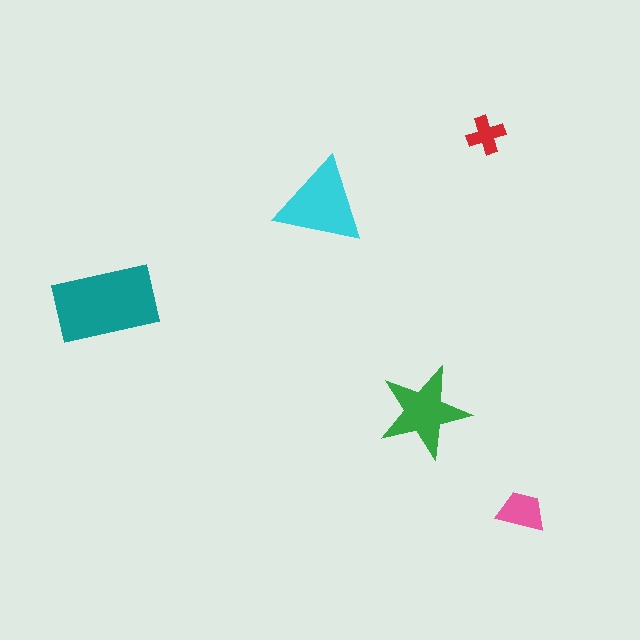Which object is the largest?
The teal rectangle.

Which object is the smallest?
The red cross.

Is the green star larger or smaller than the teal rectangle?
Smaller.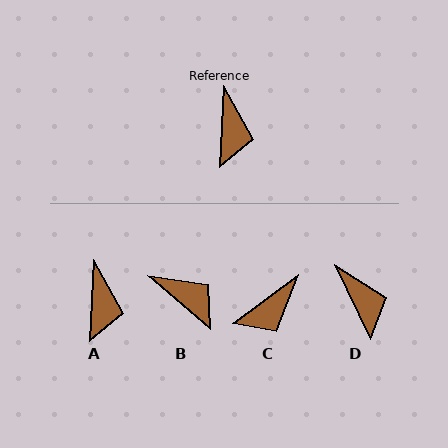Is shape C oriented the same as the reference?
No, it is off by about 50 degrees.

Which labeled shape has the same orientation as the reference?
A.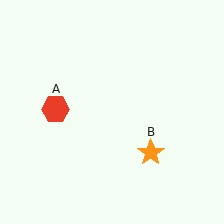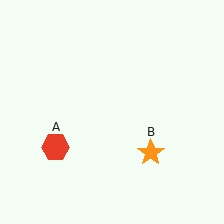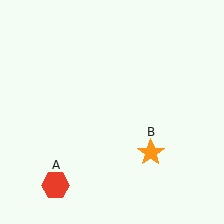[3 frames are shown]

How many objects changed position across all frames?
1 object changed position: red hexagon (object A).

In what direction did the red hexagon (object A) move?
The red hexagon (object A) moved down.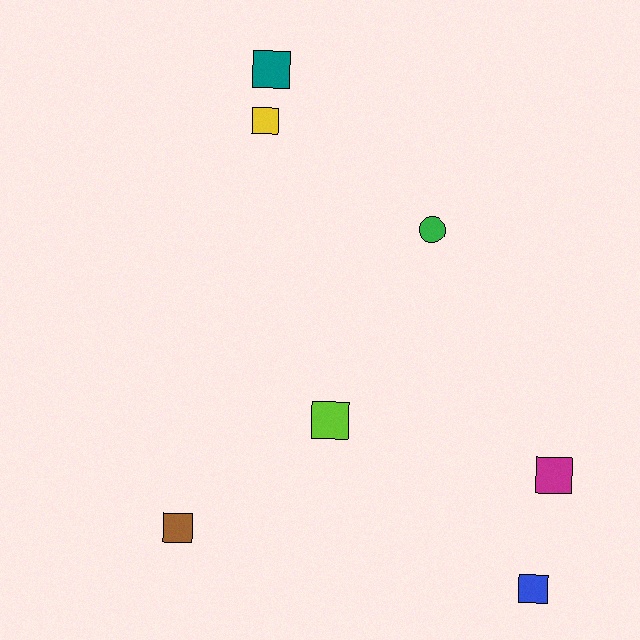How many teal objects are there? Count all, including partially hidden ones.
There is 1 teal object.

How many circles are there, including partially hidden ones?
There is 1 circle.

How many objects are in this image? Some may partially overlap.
There are 7 objects.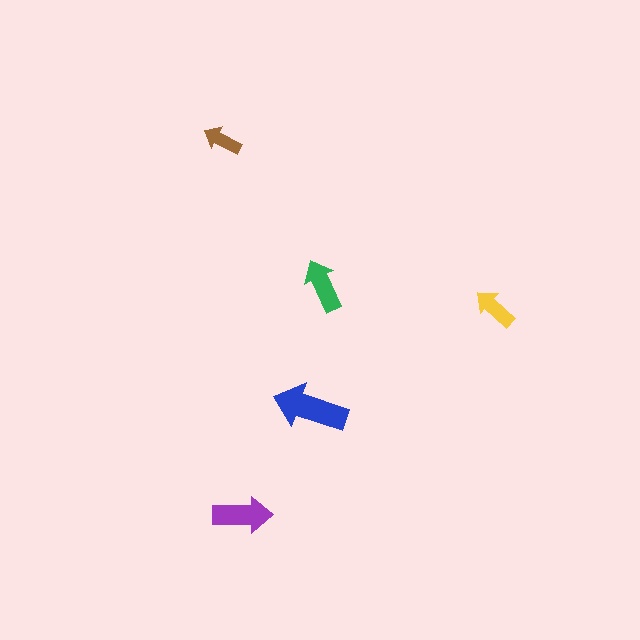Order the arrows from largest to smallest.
the blue one, the purple one, the green one, the yellow one, the brown one.